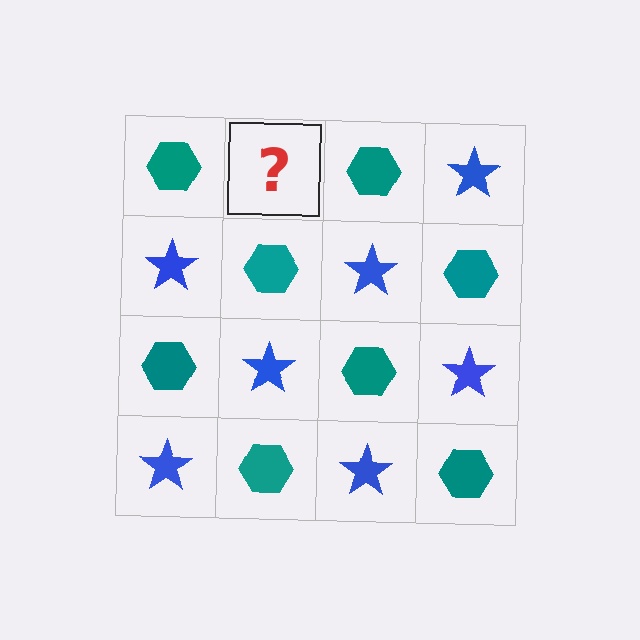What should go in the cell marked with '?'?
The missing cell should contain a blue star.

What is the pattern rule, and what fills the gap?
The rule is that it alternates teal hexagon and blue star in a checkerboard pattern. The gap should be filled with a blue star.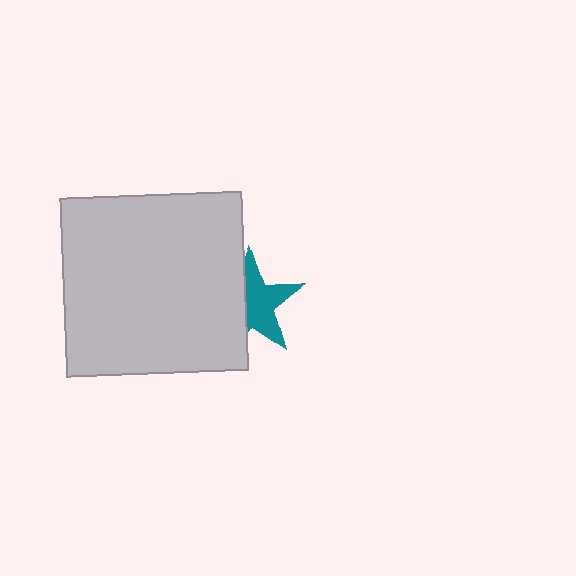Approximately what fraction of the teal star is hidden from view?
Roughly 41% of the teal star is hidden behind the light gray rectangle.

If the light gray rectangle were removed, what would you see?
You would see the complete teal star.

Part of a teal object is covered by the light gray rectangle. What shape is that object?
It is a star.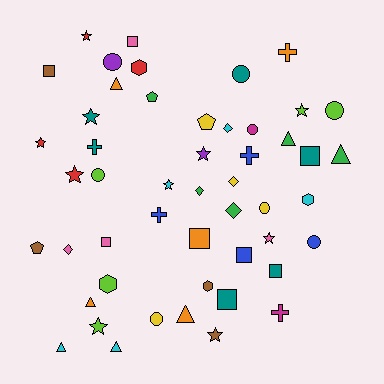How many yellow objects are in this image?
There are 4 yellow objects.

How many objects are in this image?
There are 50 objects.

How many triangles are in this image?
There are 7 triangles.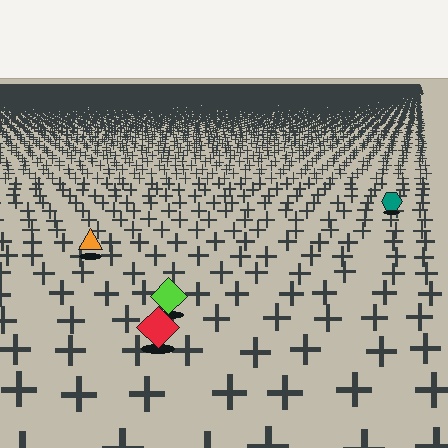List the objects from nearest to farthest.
From nearest to farthest: the red diamond, the lime diamond, the orange triangle, the teal hexagon.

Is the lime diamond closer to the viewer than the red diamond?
No. The red diamond is closer — you can tell from the texture gradient: the ground texture is coarser near it.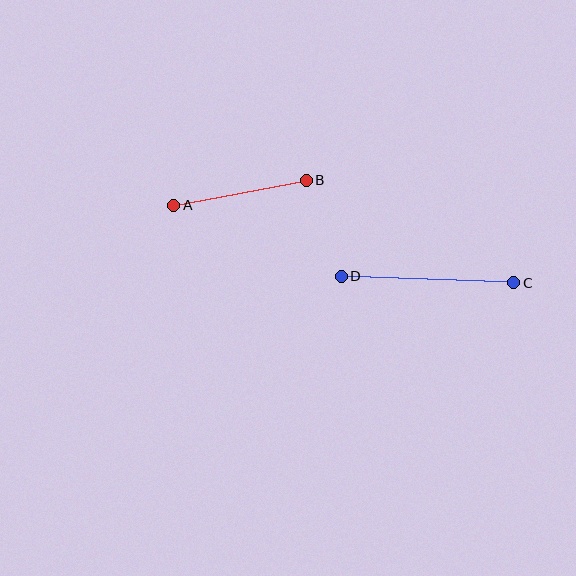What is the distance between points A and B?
The distance is approximately 135 pixels.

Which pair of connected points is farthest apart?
Points C and D are farthest apart.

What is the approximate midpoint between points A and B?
The midpoint is at approximately (240, 193) pixels.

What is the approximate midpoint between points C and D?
The midpoint is at approximately (427, 279) pixels.